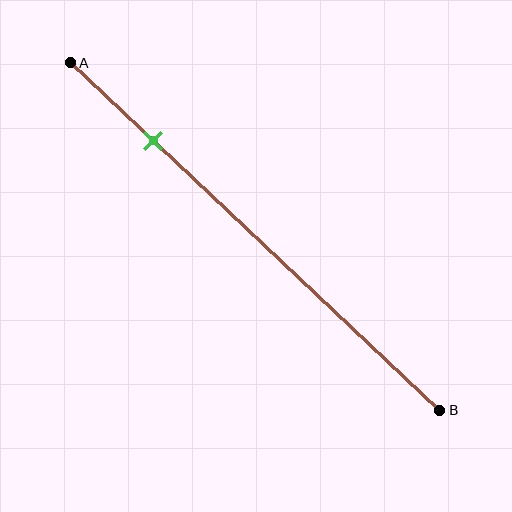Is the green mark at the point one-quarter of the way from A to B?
Yes, the mark is approximately at the one-quarter point.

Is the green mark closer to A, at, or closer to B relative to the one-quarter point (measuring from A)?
The green mark is approximately at the one-quarter point of segment AB.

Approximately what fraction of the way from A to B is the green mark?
The green mark is approximately 20% of the way from A to B.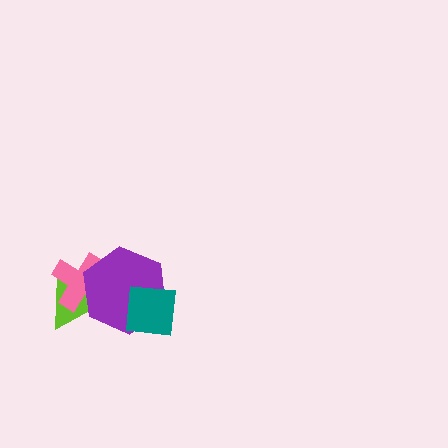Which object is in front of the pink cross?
The purple hexagon is in front of the pink cross.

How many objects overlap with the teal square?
1 object overlaps with the teal square.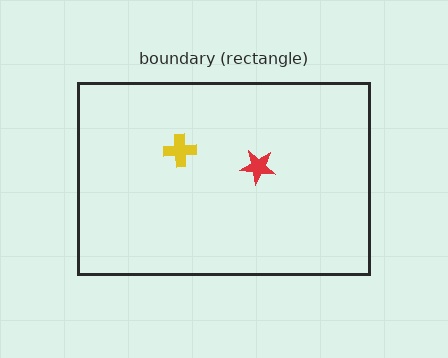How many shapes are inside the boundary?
2 inside, 0 outside.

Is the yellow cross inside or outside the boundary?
Inside.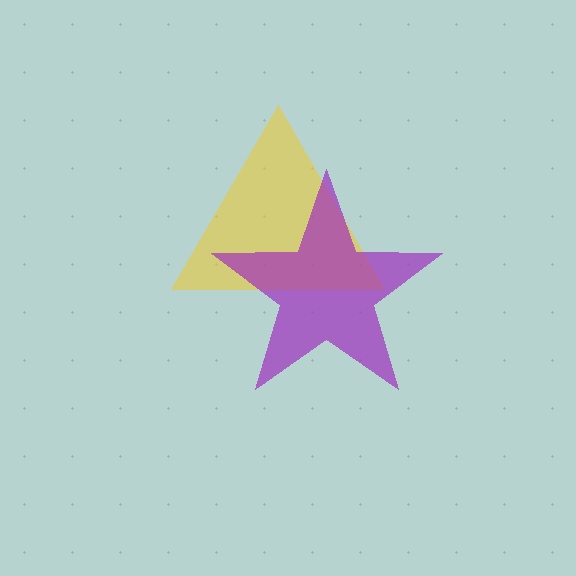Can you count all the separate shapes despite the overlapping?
Yes, there are 2 separate shapes.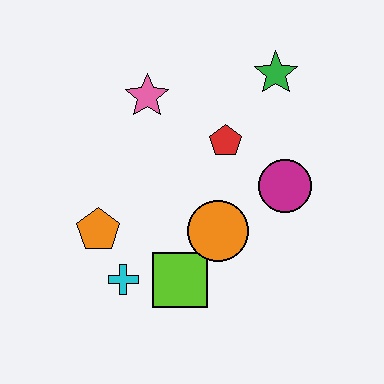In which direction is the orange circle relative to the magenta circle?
The orange circle is to the left of the magenta circle.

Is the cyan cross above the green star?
No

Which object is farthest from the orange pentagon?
The green star is farthest from the orange pentagon.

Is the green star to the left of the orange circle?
No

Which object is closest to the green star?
The red pentagon is closest to the green star.